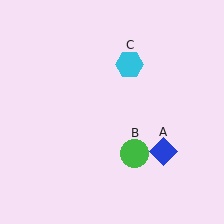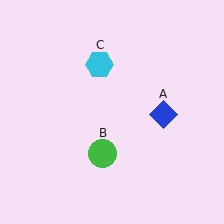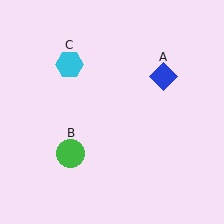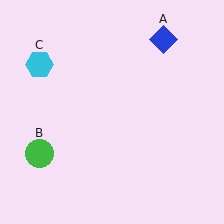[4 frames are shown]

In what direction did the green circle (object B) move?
The green circle (object B) moved left.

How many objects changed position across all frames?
3 objects changed position: blue diamond (object A), green circle (object B), cyan hexagon (object C).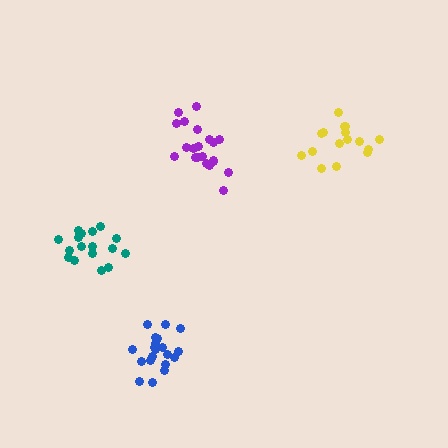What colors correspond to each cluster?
The clusters are colored: blue, purple, teal, yellow.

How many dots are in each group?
Group 1: 20 dots, Group 2: 21 dots, Group 3: 17 dots, Group 4: 16 dots (74 total).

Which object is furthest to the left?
The teal cluster is leftmost.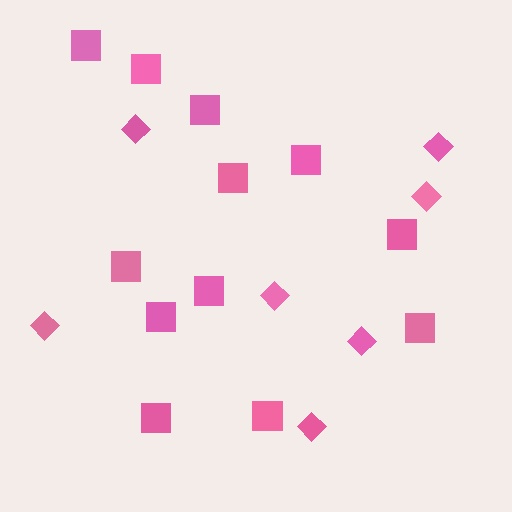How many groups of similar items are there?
There are 2 groups: one group of diamonds (7) and one group of squares (12).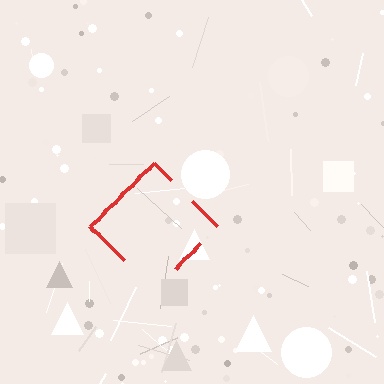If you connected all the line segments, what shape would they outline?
They would outline a diamond.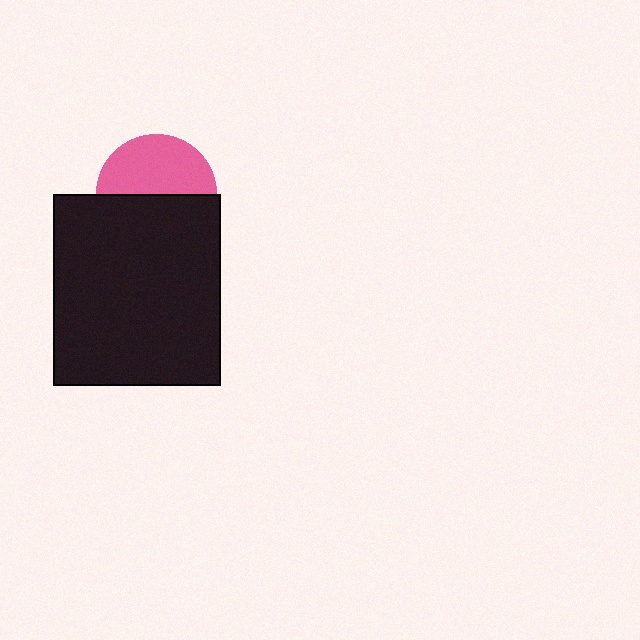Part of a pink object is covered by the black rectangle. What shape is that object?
It is a circle.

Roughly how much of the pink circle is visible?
About half of it is visible (roughly 49%).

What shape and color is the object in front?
The object in front is a black rectangle.